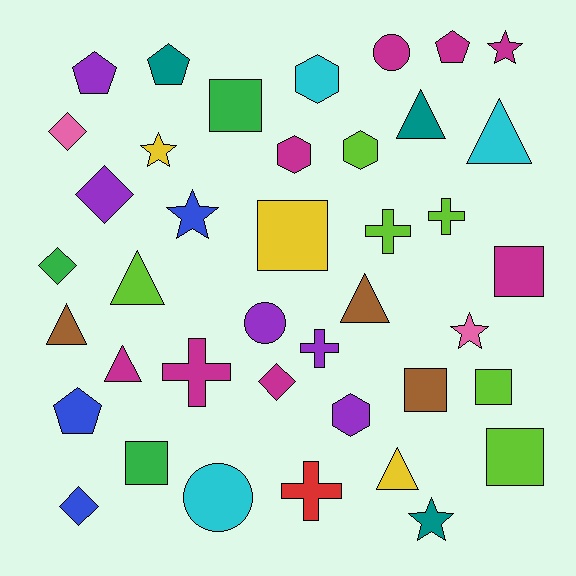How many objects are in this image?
There are 40 objects.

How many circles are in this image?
There are 3 circles.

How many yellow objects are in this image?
There are 3 yellow objects.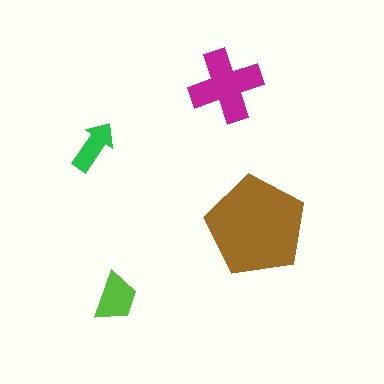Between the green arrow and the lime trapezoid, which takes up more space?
The lime trapezoid.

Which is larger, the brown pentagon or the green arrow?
The brown pentagon.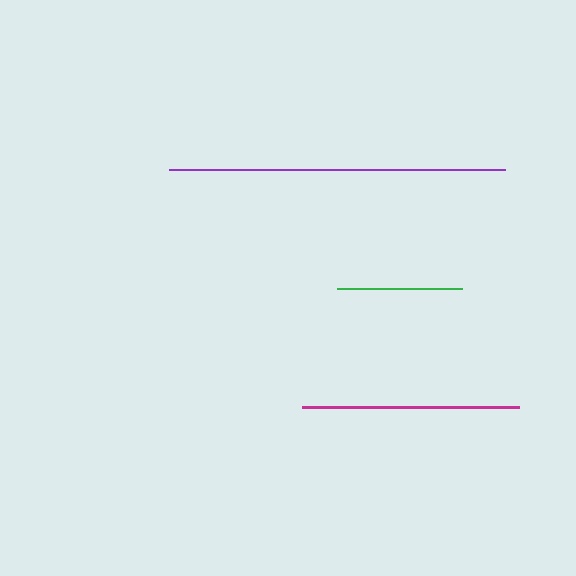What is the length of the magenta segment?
The magenta segment is approximately 217 pixels long.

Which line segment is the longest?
The purple line is the longest at approximately 336 pixels.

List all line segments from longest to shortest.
From longest to shortest: purple, magenta, green.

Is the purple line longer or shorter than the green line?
The purple line is longer than the green line.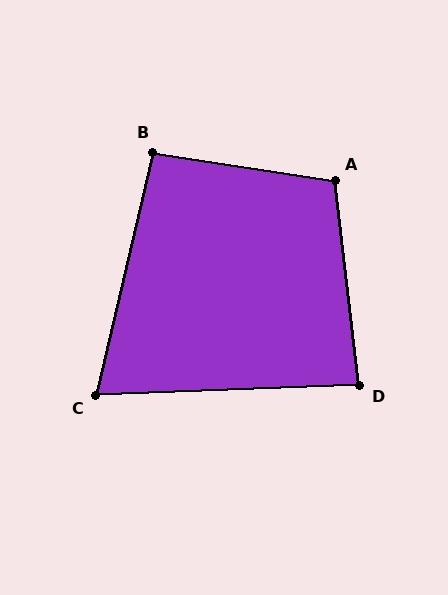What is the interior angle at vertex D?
Approximately 86 degrees (approximately right).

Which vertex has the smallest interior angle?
C, at approximately 75 degrees.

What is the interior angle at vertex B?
Approximately 94 degrees (approximately right).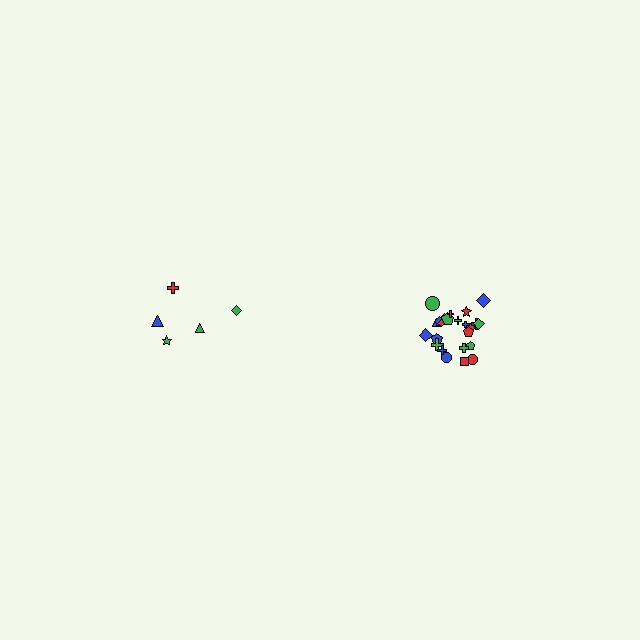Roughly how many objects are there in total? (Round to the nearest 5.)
Roughly 30 objects in total.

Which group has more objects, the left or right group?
The right group.